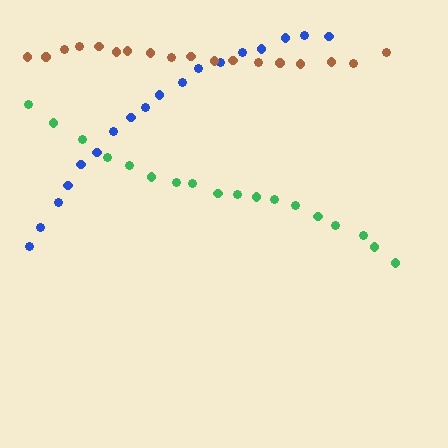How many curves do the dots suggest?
There are 3 distinct paths.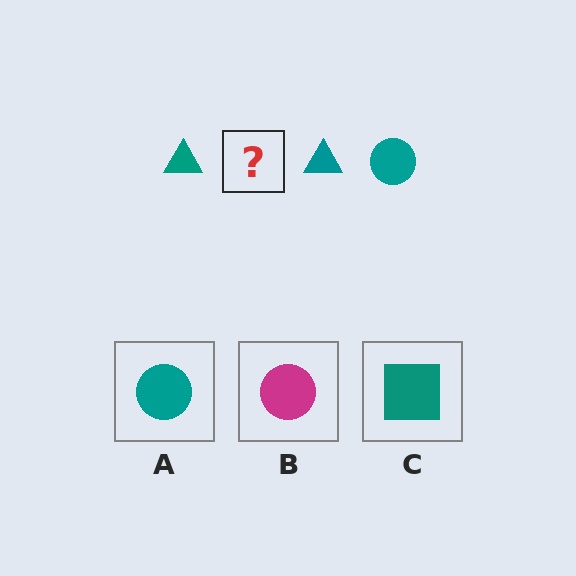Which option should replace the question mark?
Option A.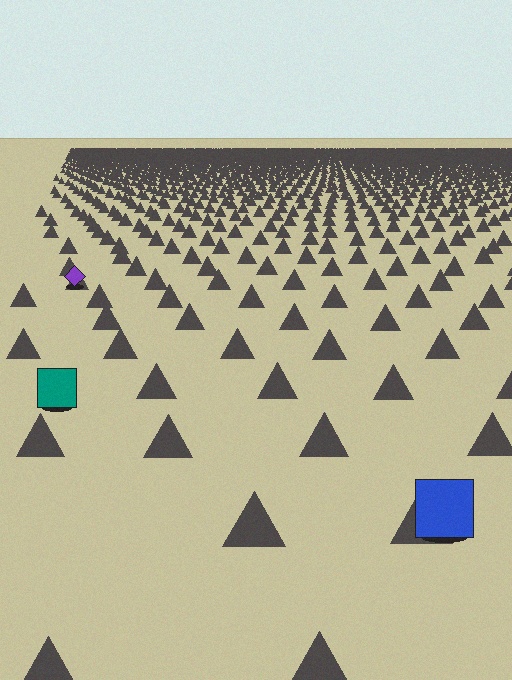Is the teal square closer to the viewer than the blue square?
No. The blue square is closer — you can tell from the texture gradient: the ground texture is coarser near it.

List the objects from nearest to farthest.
From nearest to farthest: the blue square, the teal square, the purple diamond.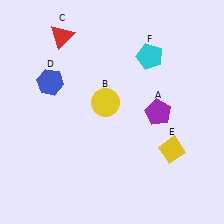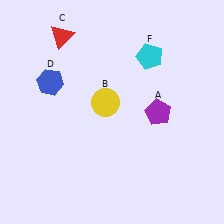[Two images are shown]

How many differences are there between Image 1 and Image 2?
There is 1 difference between the two images.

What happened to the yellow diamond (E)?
The yellow diamond (E) was removed in Image 2. It was in the bottom-right area of Image 1.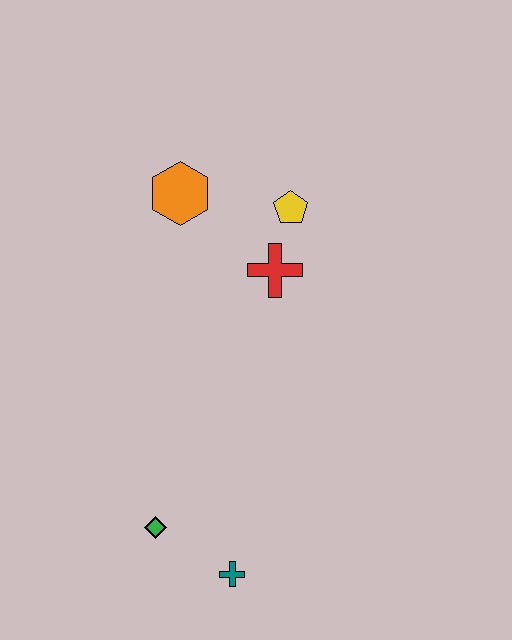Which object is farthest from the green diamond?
The yellow pentagon is farthest from the green diamond.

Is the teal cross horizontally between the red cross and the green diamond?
Yes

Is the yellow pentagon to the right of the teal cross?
Yes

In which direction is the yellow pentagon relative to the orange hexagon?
The yellow pentagon is to the right of the orange hexagon.